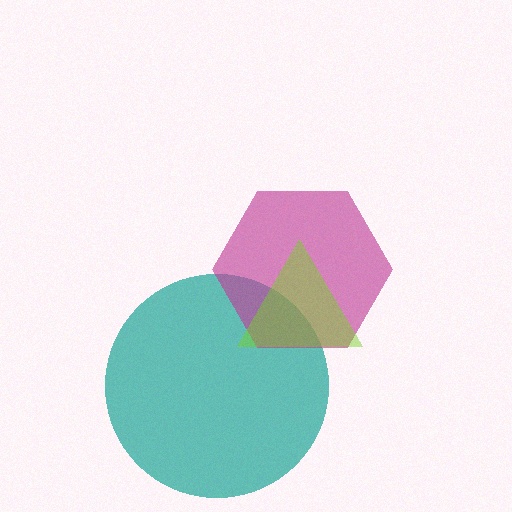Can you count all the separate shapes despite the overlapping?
Yes, there are 3 separate shapes.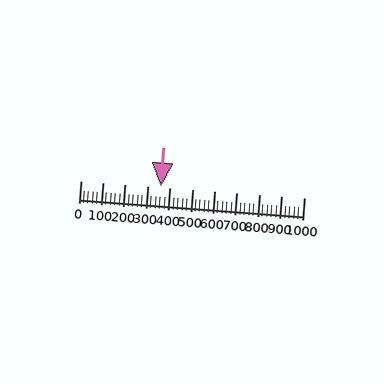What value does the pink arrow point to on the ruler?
The pink arrow points to approximately 360.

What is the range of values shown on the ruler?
The ruler shows values from 0 to 1000.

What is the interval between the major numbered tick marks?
The major tick marks are spaced 100 units apart.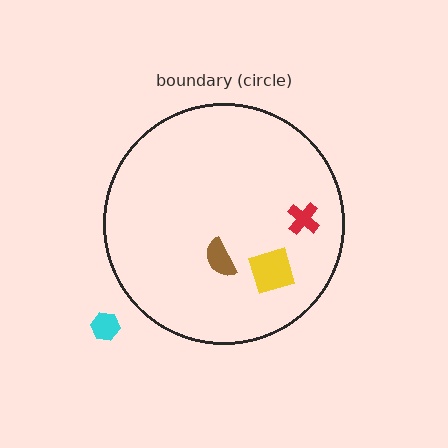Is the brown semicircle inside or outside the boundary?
Inside.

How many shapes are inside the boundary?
3 inside, 1 outside.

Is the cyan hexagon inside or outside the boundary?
Outside.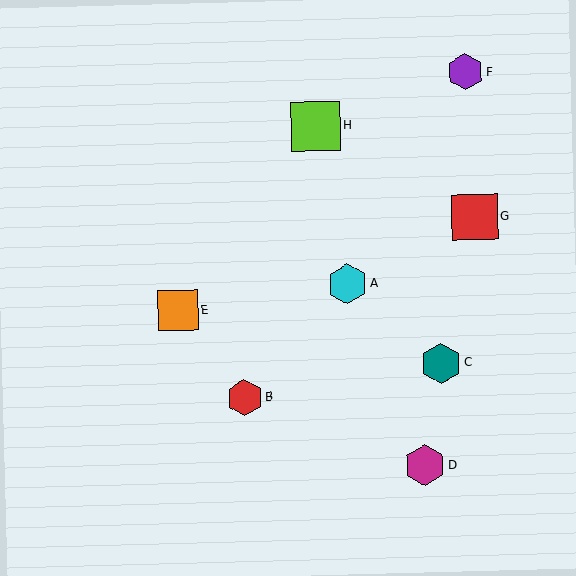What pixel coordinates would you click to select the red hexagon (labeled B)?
Click at (244, 397) to select the red hexagon B.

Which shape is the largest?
The lime square (labeled H) is the largest.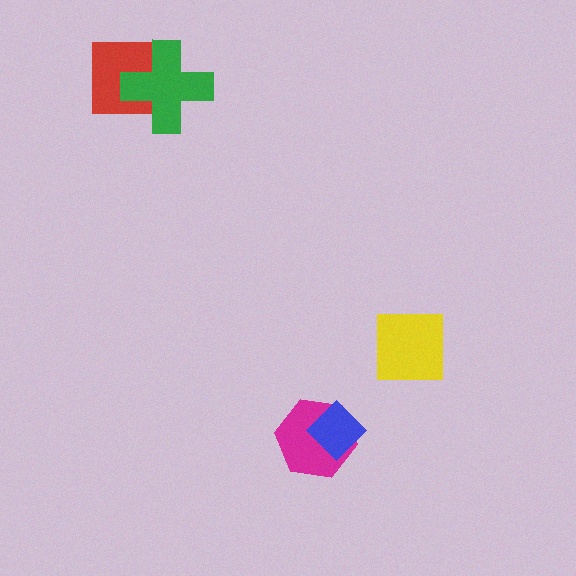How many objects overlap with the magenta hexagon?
1 object overlaps with the magenta hexagon.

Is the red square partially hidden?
Yes, it is partially covered by another shape.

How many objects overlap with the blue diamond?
1 object overlaps with the blue diamond.